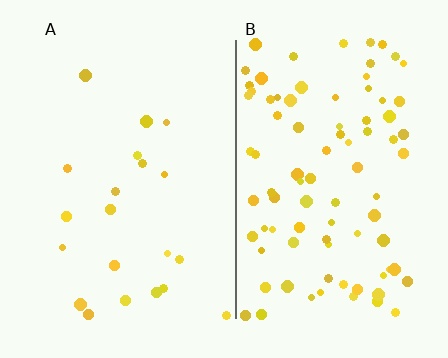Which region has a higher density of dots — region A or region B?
B (the right).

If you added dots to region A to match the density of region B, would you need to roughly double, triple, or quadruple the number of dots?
Approximately quadruple.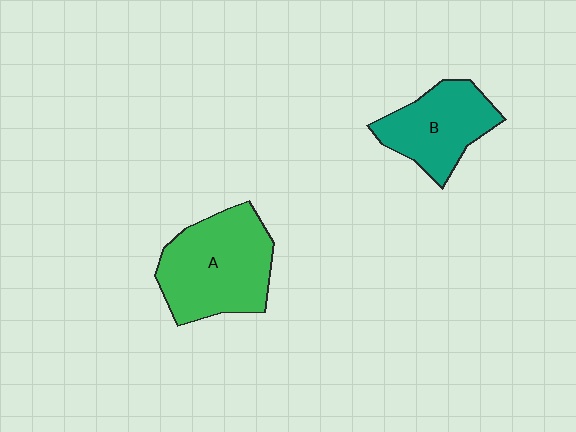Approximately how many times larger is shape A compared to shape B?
Approximately 1.4 times.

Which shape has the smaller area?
Shape B (teal).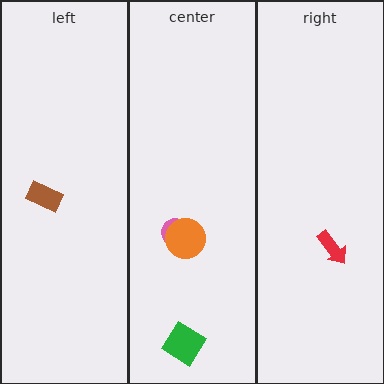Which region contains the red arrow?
The right region.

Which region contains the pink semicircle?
The center region.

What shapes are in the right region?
The red arrow.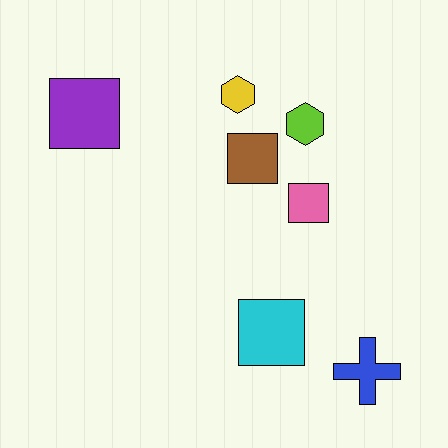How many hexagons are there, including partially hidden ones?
There are 2 hexagons.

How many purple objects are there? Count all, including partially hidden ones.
There is 1 purple object.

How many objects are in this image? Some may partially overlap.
There are 7 objects.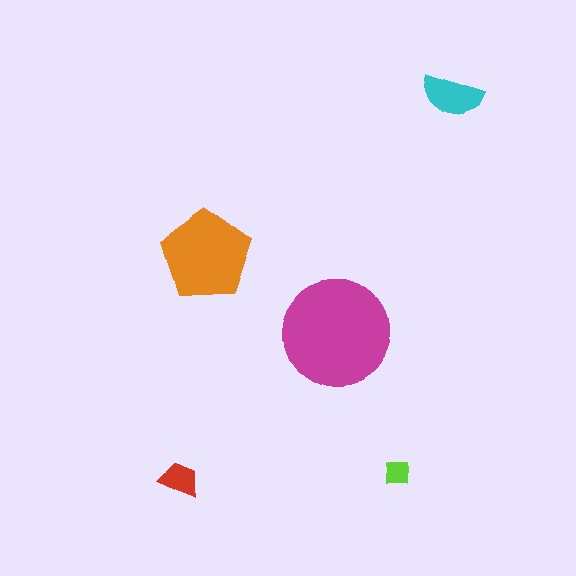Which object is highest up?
The cyan semicircle is topmost.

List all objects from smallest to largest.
The lime square, the red trapezoid, the cyan semicircle, the orange pentagon, the magenta circle.